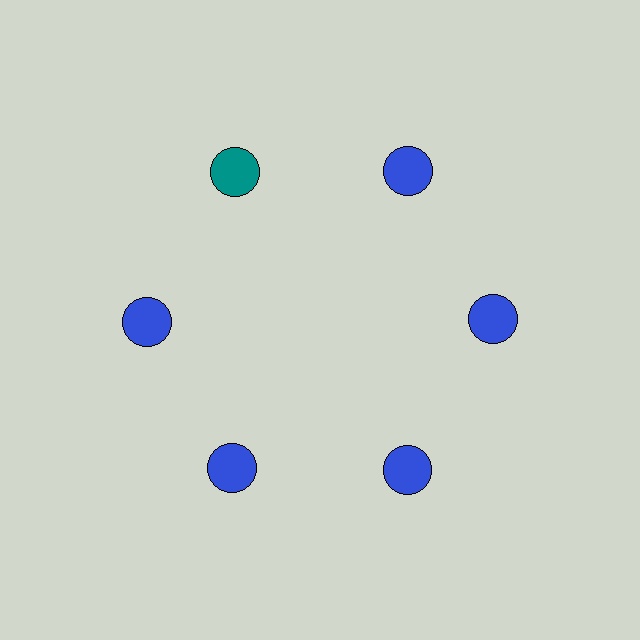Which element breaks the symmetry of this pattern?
The teal circle at roughly the 11 o'clock position breaks the symmetry. All other shapes are blue circles.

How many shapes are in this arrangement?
There are 6 shapes arranged in a ring pattern.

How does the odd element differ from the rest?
It has a different color: teal instead of blue.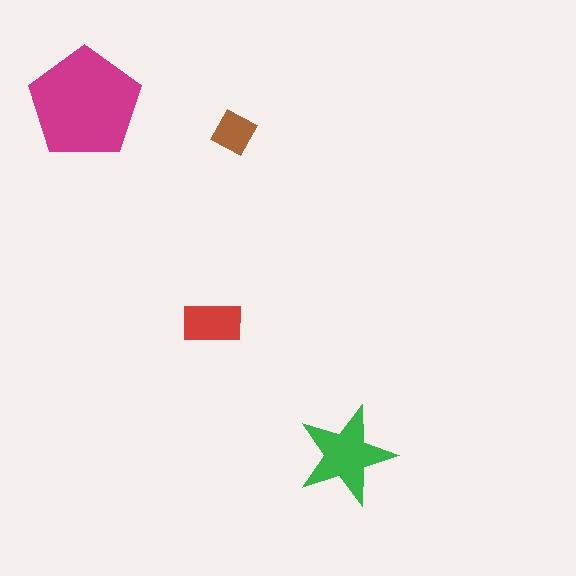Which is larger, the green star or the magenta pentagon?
The magenta pentagon.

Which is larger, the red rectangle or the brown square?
The red rectangle.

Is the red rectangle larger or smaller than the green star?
Smaller.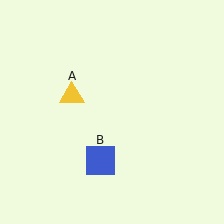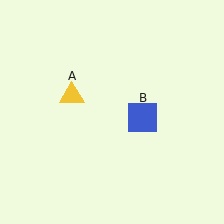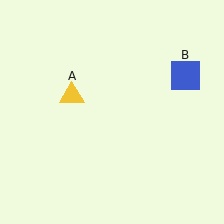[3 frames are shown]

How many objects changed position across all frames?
1 object changed position: blue square (object B).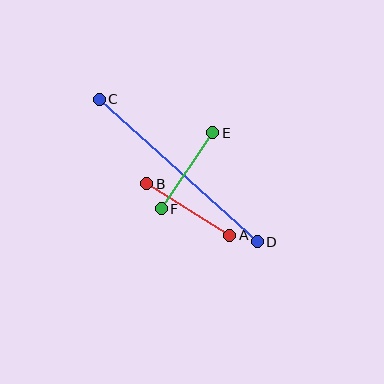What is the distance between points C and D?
The distance is approximately 213 pixels.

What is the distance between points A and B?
The distance is approximately 98 pixels.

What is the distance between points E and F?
The distance is approximately 92 pixels.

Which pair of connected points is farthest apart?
Points C and D are farthest apart.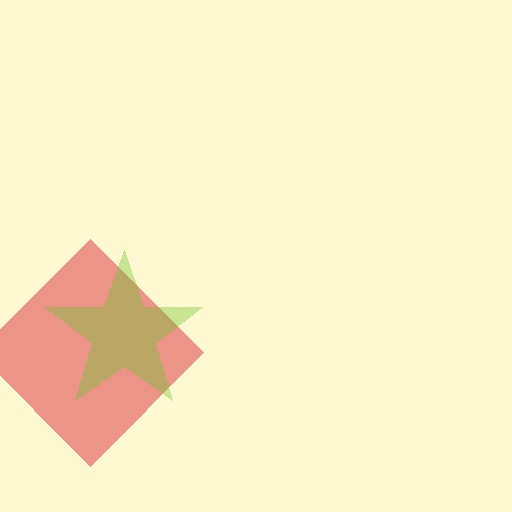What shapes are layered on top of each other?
The layered shapes are: a red diamond, a lime star.